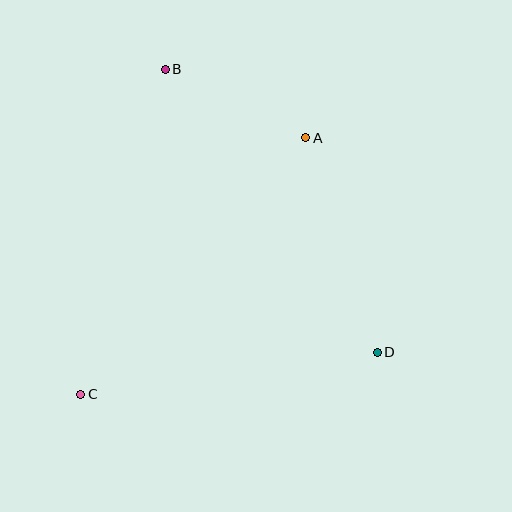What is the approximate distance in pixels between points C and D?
The distance between C and D is approximately 300 pixels.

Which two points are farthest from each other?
Points B and D are farthest from each other.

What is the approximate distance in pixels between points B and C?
The distance between B and C is approximately 336 pixels.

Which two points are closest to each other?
Points A and B are closest to each other.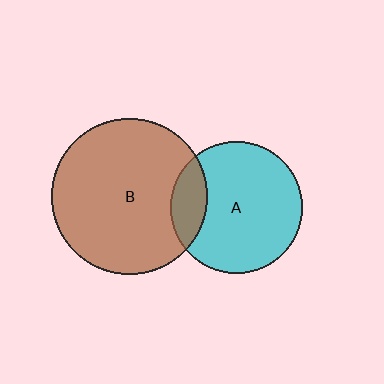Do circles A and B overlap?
Yes.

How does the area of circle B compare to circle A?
Approximately 1.4 times.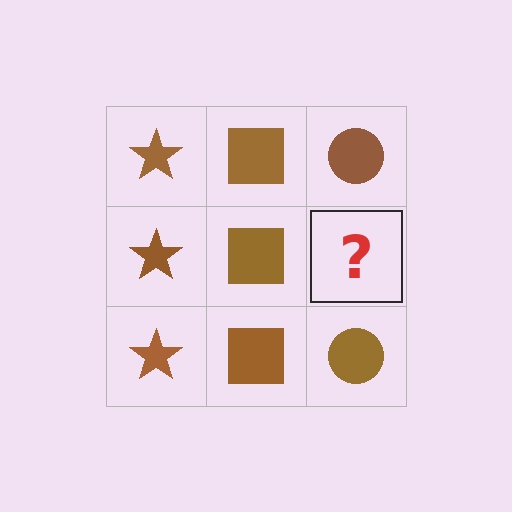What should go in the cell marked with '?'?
The missing cell should contain a brown circle.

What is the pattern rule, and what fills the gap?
The rule is that each column has a consistent shape. The gap should be filled with a brown circle.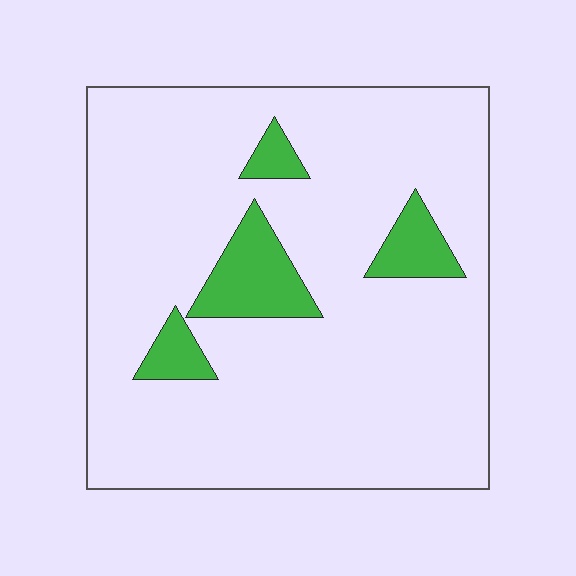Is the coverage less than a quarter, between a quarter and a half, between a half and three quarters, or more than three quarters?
Less than a quarter.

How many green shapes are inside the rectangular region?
4.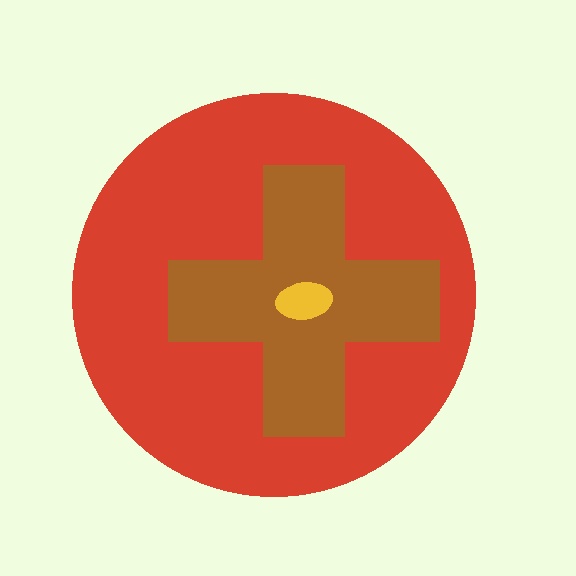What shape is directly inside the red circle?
The brown cross.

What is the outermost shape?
The red circle.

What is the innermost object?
The yellow ellipse.